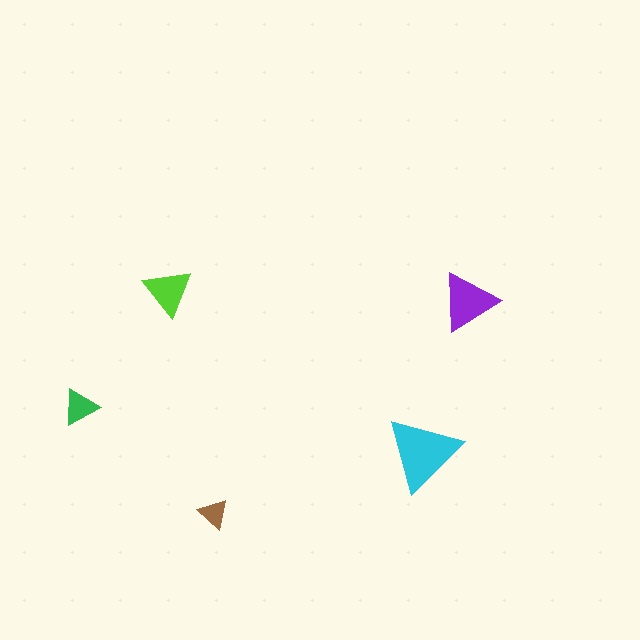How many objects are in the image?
There are 5 objects in the image.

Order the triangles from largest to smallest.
the cyan one, the purple one, the lime one, the green one, the brown one.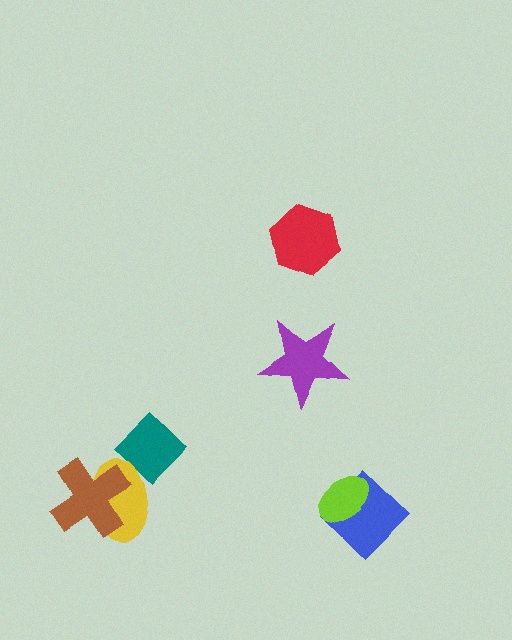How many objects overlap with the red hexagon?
0 objects overlap with the red hexagon.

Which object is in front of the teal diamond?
The yellow ellipse is in front of the teal diamond.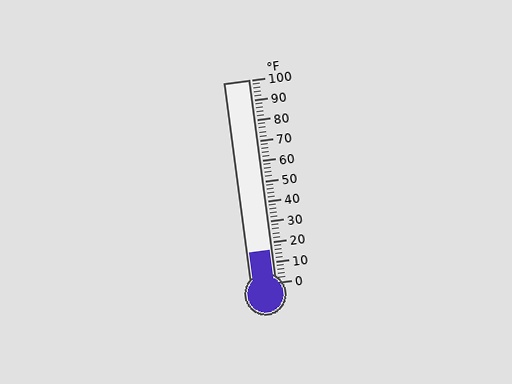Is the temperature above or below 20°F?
The temperature is below 20°F.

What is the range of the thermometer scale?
The thermometer scale ranges from 0°F to 100°F.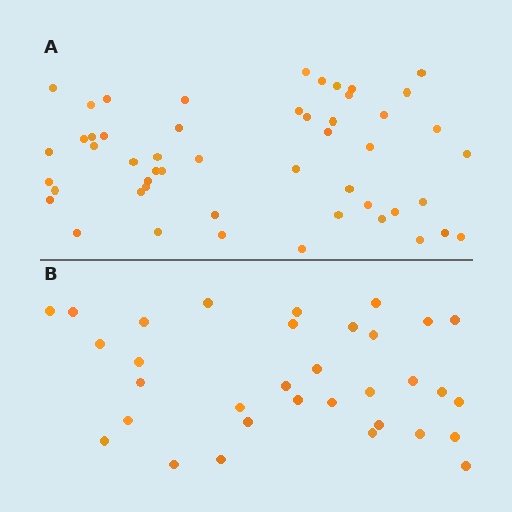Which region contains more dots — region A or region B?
Region A (the top region) has more dots.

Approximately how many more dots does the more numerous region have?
Region A has approximately 20 more dots than region B.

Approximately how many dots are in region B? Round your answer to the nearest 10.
About 30 dots. (The exact count is 33, which rounds to 30.)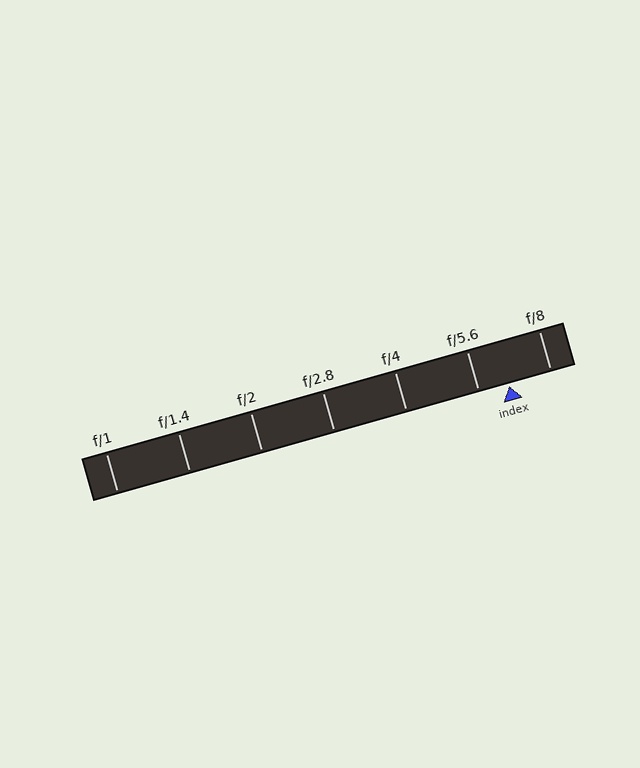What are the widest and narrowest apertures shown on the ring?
The widest aperture shown is f/1 and the narrowest is f/8.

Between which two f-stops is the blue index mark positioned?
The index mark is between f/5.6 and f/8.